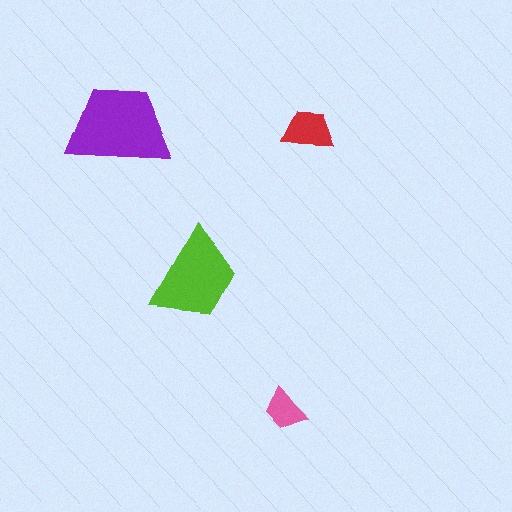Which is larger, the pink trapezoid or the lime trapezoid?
The lime one.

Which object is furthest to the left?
The purple trapezoid is leftmost.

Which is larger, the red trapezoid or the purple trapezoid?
The purple one.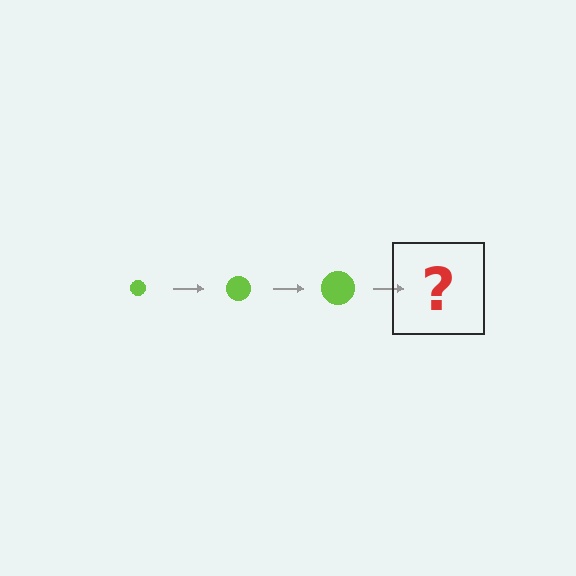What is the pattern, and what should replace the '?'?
The pattern is that the circle gets progressively larger each step. The '?' should be a lime circle, larger than the previous one.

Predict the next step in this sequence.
The next step is a lime circle, larger than the previous one.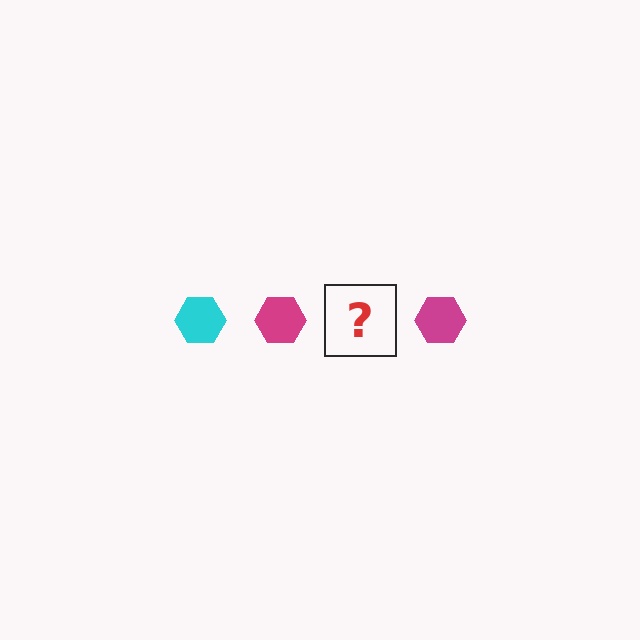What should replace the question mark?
The question mark should be replaced with a cyan hexagon.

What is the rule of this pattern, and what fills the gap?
The rule is that the pattern cycles through cyan, magenta hexagons. The gap should be filled with a cyan hexagon.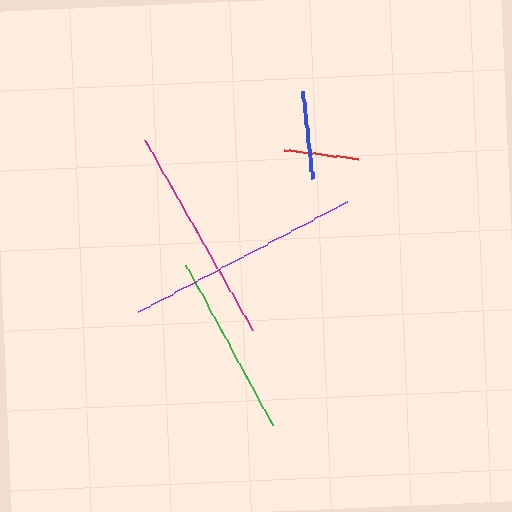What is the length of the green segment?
The green segment is approximately 183 pixels long.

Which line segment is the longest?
The purple line is the longest at approximately 236 pixels.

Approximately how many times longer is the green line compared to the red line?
The green line is approximately 2.5 times the length of the red line.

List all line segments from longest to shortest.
From longest to shortest: purple, magenta, green, blue, red.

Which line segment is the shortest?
The red line is the shortest at approximately 74 pixels.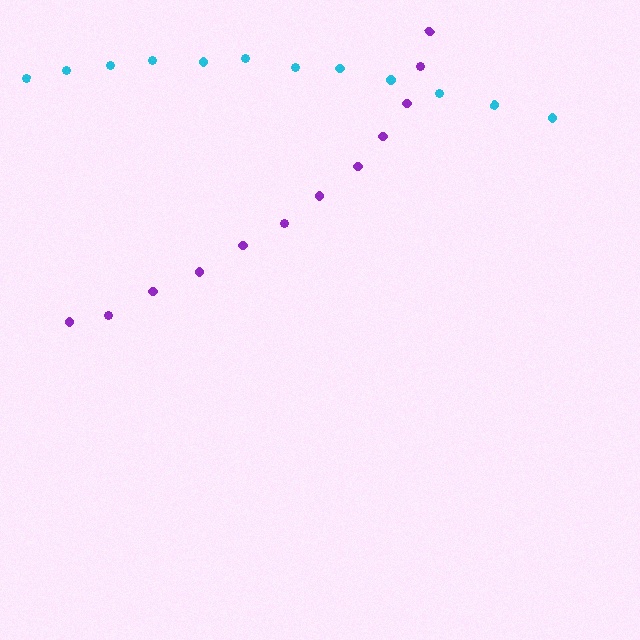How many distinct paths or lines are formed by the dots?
There are 2 distinct paths.